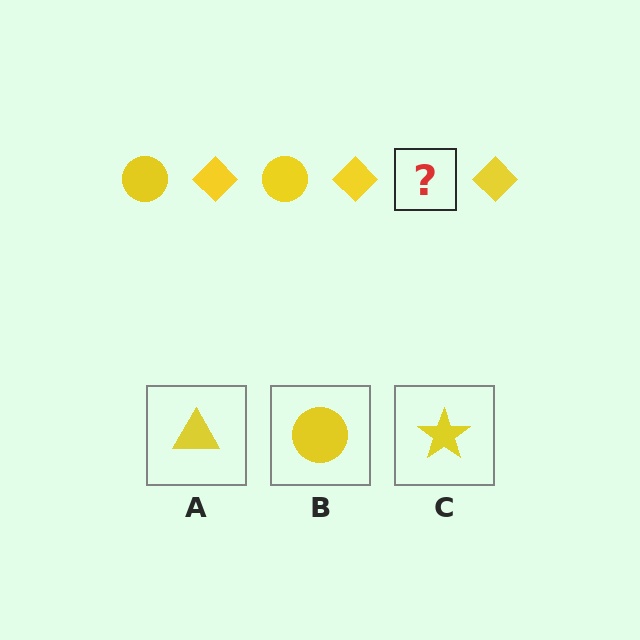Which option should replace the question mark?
Option B.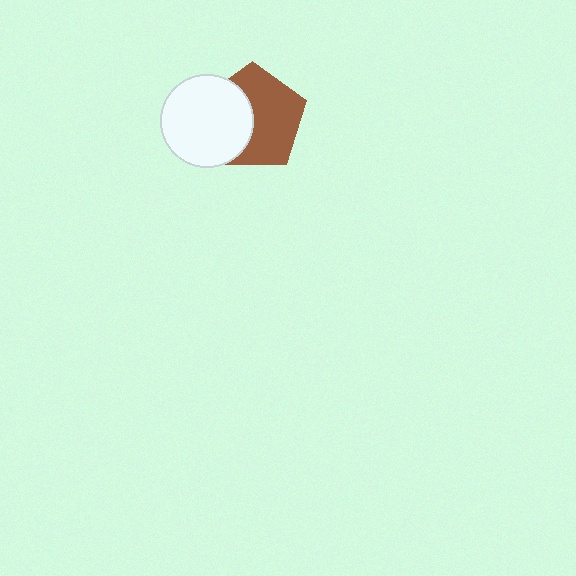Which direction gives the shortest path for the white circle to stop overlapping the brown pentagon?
Moving left gives the shortest separation.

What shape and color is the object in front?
The object in front is a white circle.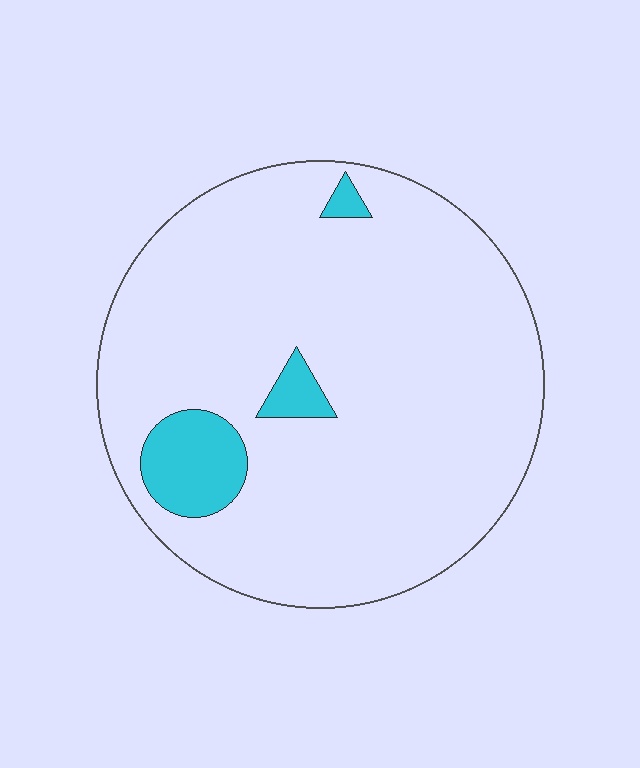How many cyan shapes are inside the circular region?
3.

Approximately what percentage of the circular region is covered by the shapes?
Approximately 10%.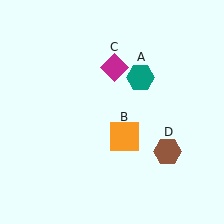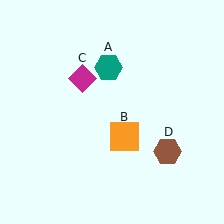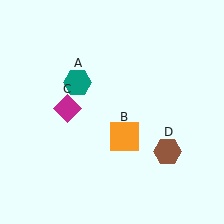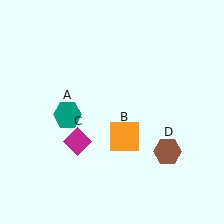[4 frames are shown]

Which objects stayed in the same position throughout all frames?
Orange square (object B) and brown hexagon (object D) remained stationary.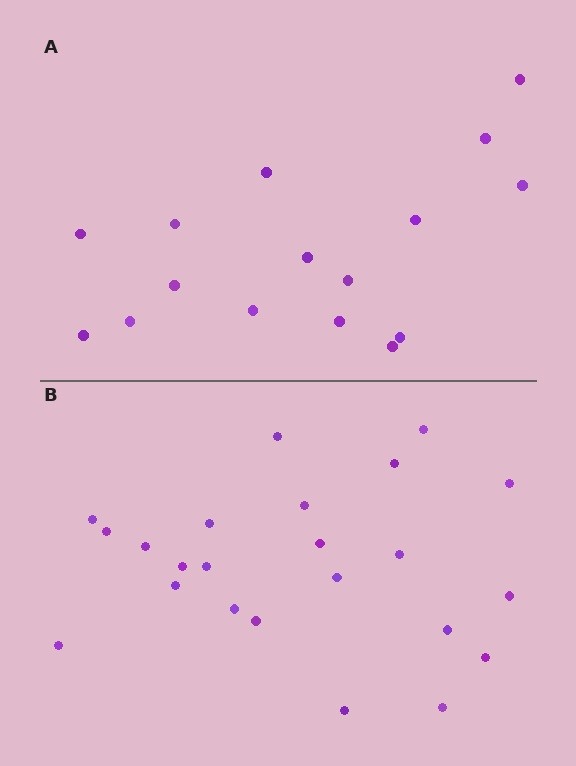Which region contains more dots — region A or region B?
Region B (the bottom region) has more dots.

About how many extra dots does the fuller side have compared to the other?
Region B has roughly 8 or so more dots than region A.